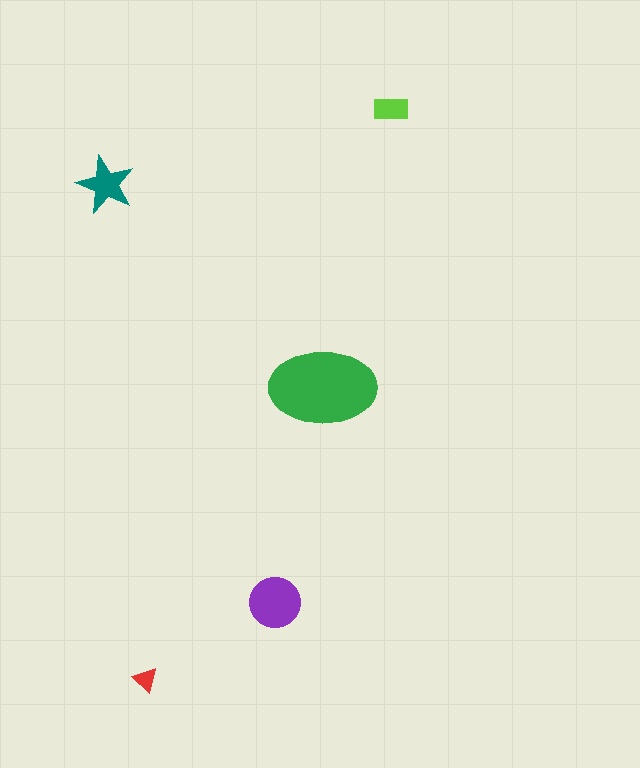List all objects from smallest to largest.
The red triangle, the lime rectangle, the teal star, the purple circle, the green ellipse.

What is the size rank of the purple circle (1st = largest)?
2nd.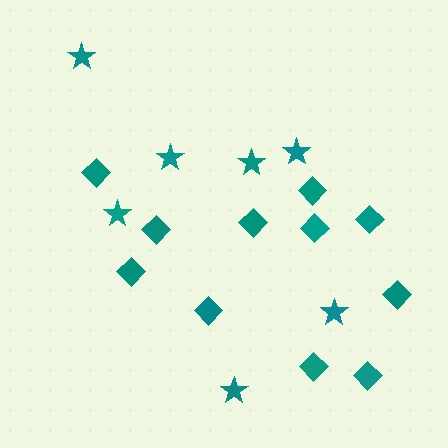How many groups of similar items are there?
There are 2 groups: one group of diamonds (11) and one group of stars (7).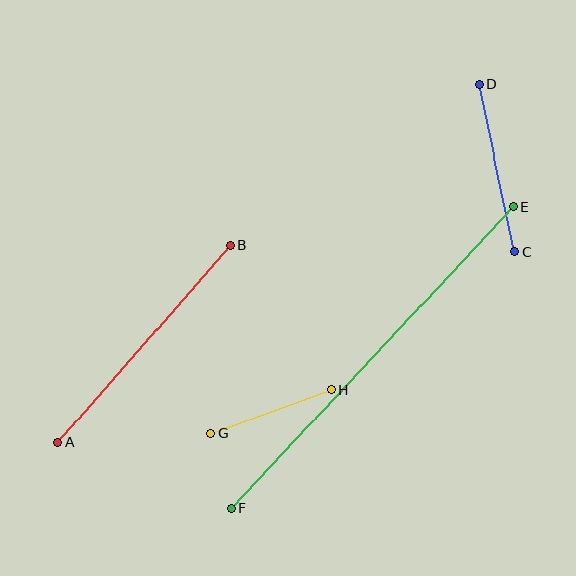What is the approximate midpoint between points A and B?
The midpoint is at approximately (144, 344) pixels.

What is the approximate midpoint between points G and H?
The midpoint is at approximately (271, 411) pixels.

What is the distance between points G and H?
The distance is approximately 127 pixels.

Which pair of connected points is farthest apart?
Points E and F are farthest apart.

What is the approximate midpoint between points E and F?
The midpoint is at approximately (373, 357) pixels.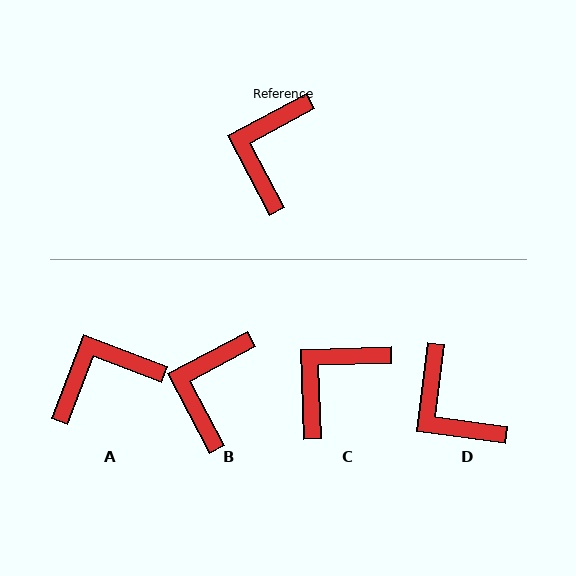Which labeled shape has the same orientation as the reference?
B.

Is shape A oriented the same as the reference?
No, it is off by about 49 degrees.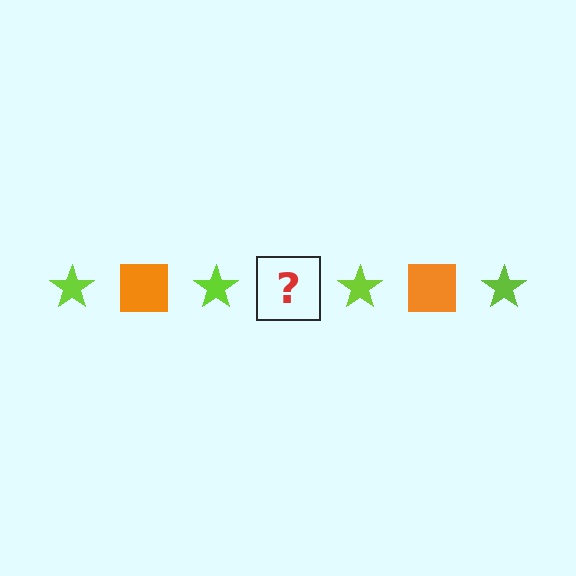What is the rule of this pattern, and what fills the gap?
The rule is that the pattern alternates between lime star and orange square. The gap should be filled with an orange square.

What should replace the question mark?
The question mark should be replaced with an orange square.